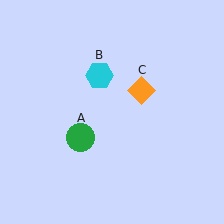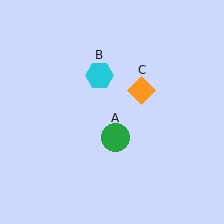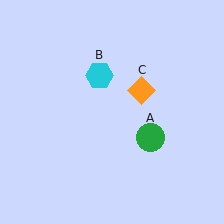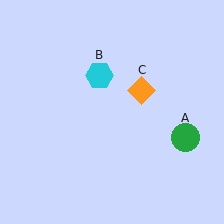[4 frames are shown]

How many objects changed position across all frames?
1 object changed position: green circle (object A).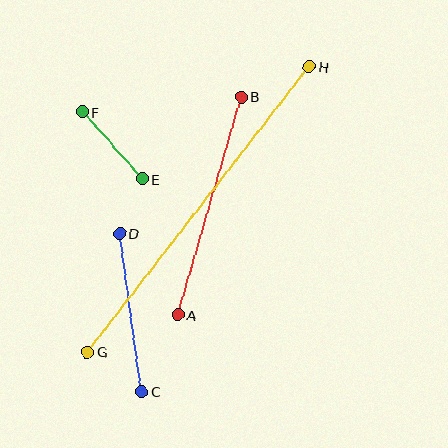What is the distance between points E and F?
The distance is approximately 89 pixels.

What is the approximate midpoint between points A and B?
The midpoint is at approximately (209, 206) pixels.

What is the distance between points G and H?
The distance is approximately 361 pixels.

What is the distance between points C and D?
The distance is approximately 160 pixels.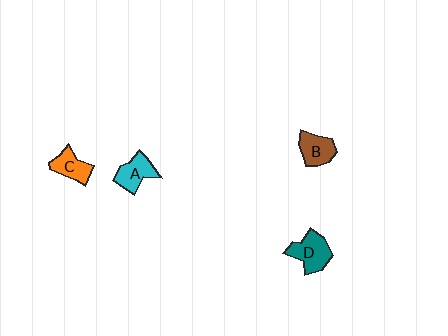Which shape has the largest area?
Shape D (teal).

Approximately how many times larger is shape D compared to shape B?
Approximately 1.2 times.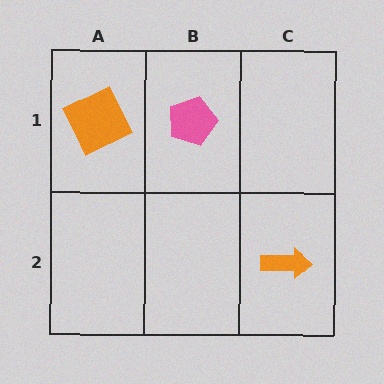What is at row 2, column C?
An orange arrow.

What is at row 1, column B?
A pink pentagon.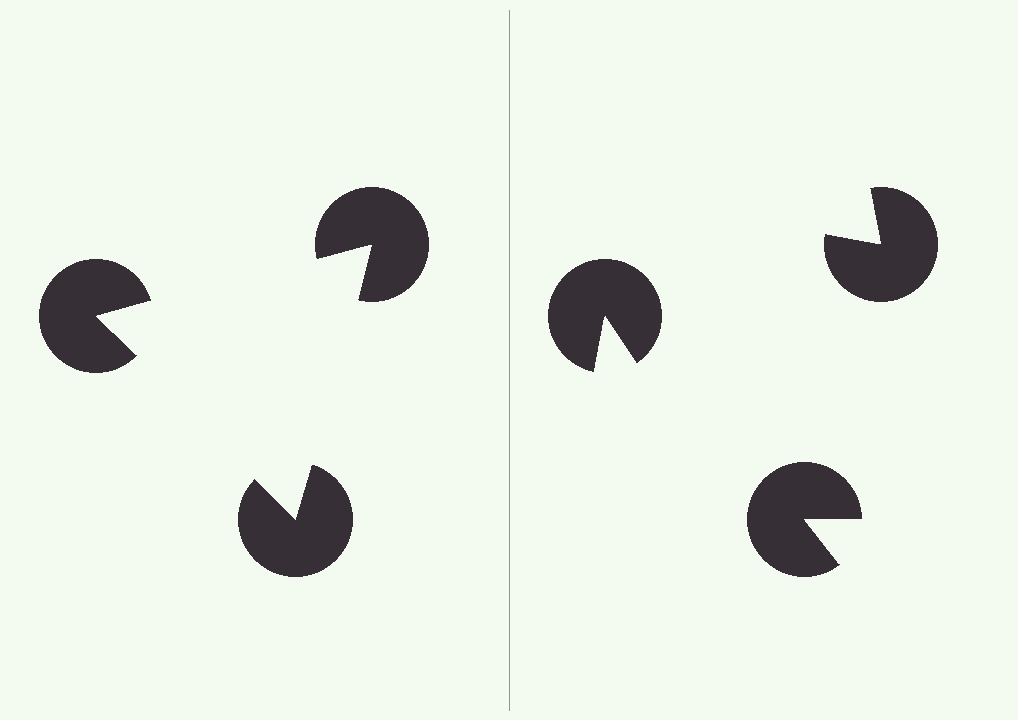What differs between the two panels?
The pac-man discs are positioned identically on both sides; only the wedge orientations differ. On the left they align to a triangle; on the right they are misaligned.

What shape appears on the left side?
An illusory triangle.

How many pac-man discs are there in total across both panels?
6 — 3 on each side.